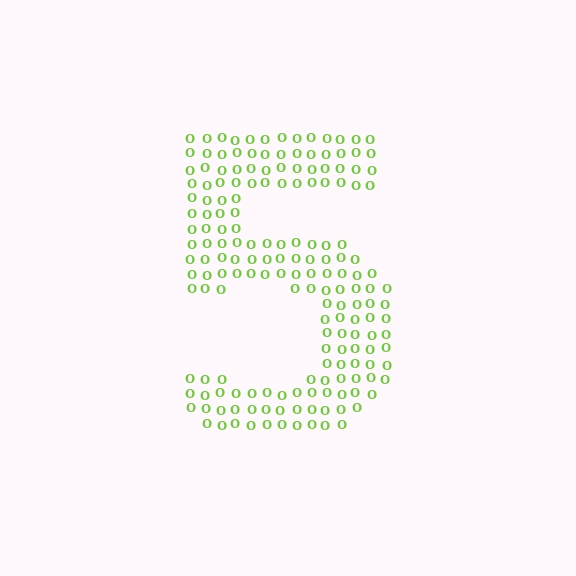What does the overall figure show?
The overall figure shows the digit 5.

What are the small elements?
The small elements are letter O's.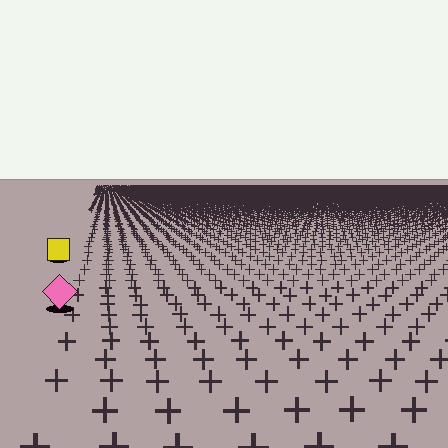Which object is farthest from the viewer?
The yellow square is farthest from the viewer. It appears smaller and the ground texture around it is denser.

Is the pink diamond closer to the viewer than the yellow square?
Yes. The pink diamond is closer — you can tell from the texture gradient: the ground texture is coarser near it.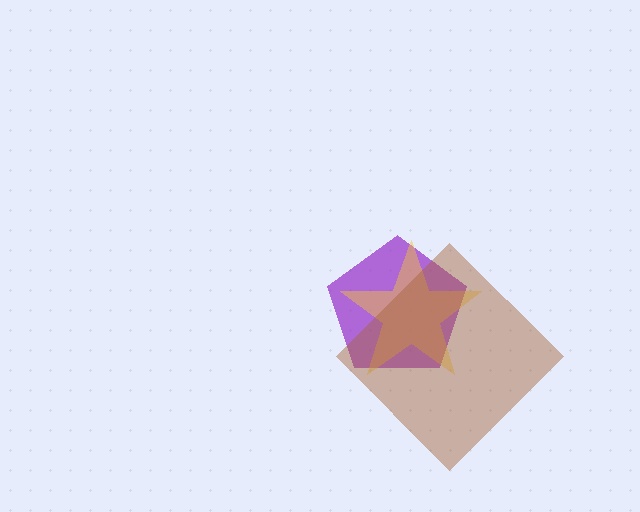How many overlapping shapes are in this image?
There are 3 overlapping shapes in the image.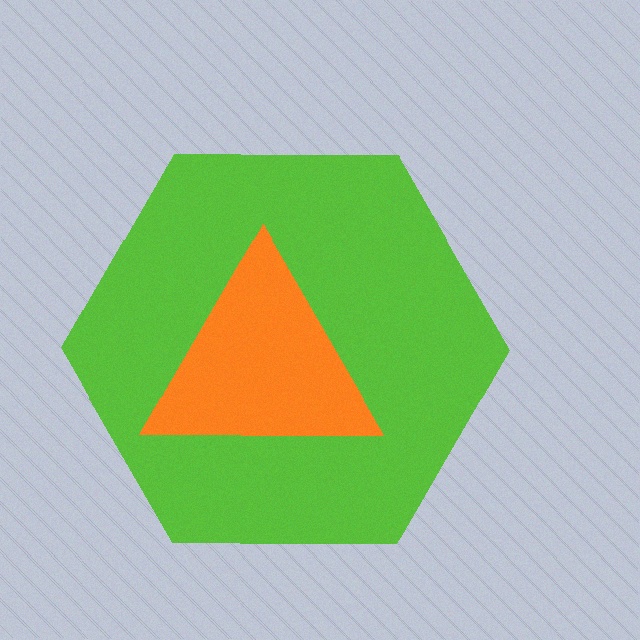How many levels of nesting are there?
2.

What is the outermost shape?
The lime hexagon.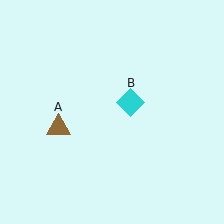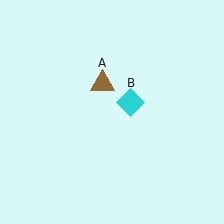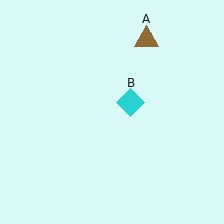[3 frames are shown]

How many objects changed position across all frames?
1 object changed position: brown triangle (object A).